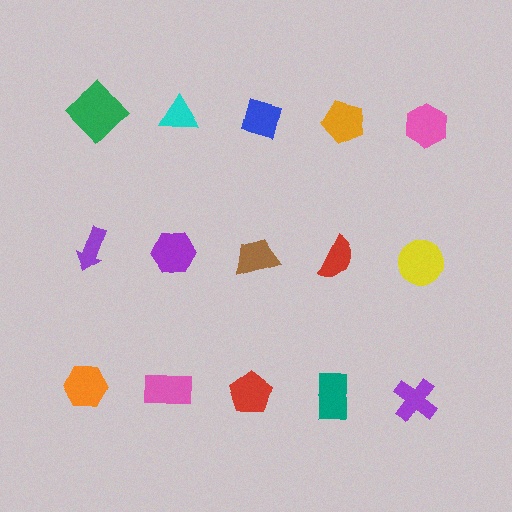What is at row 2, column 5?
A yellow circle.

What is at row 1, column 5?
A pink hexagon.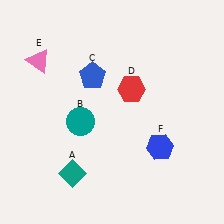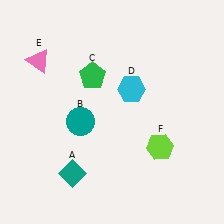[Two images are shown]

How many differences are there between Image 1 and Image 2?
There are 3 differences between the two images.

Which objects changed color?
C changed from blue to green. D changed from red to cyan. F changed from blue to lime.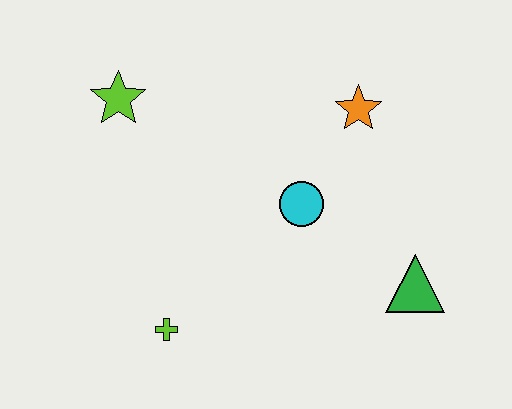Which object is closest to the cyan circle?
The orange star is closest to the cyan circle.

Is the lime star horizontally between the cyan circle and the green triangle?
No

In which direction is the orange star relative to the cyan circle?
The orange star is above the cyan circle.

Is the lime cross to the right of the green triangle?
No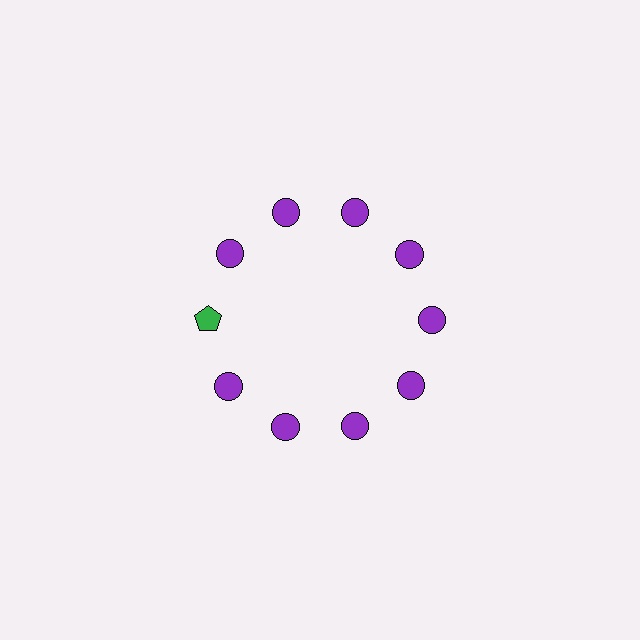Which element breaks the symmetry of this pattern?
The green pentagon at roughly the 9 o'clock position breaks the symmetry. All other shapes are purple circles.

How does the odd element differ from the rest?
It differs in both color (green instead of purple) and shape (pentagon instead of circle).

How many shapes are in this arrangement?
There are 10 shapes arranged in a ring pattern.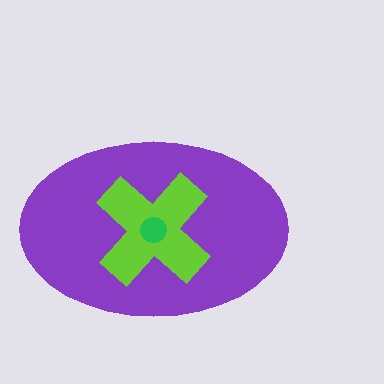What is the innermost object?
The green circle.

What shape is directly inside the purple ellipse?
The lime cross.